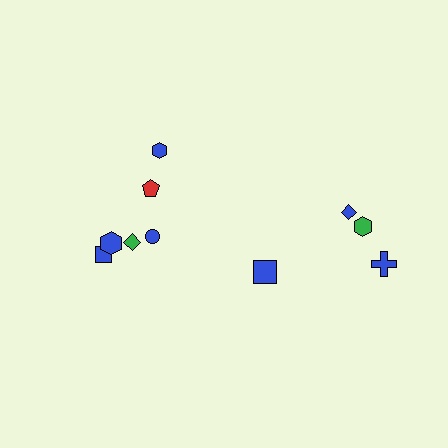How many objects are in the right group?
There are 4 objects.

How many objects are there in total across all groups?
There are 10 objects.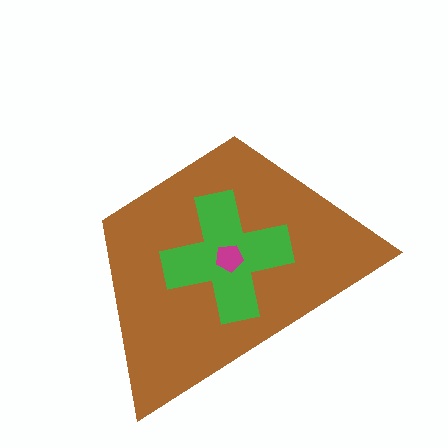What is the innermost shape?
The magenta pentagon.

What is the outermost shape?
The brown trapezoid.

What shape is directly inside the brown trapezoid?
The green cross.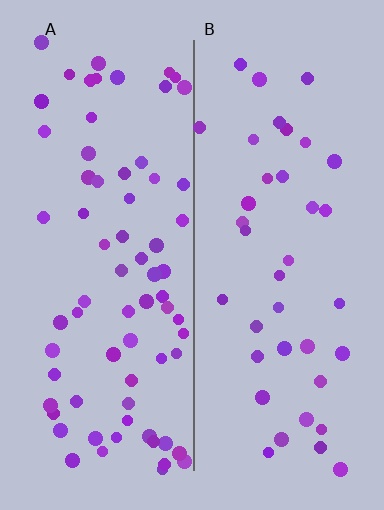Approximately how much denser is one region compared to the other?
Approximately 1.8× — region A over region B.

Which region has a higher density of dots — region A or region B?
A (the left).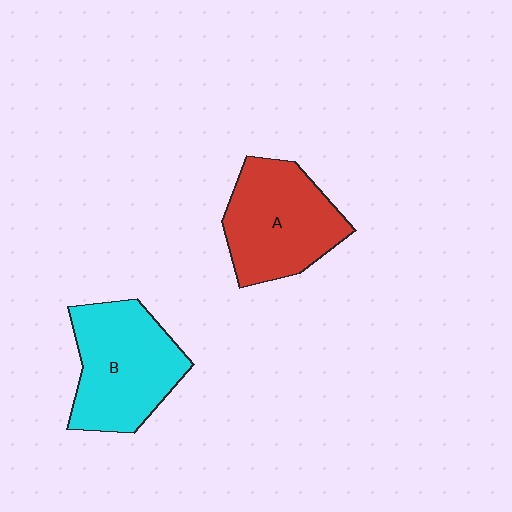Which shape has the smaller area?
Shape A (red).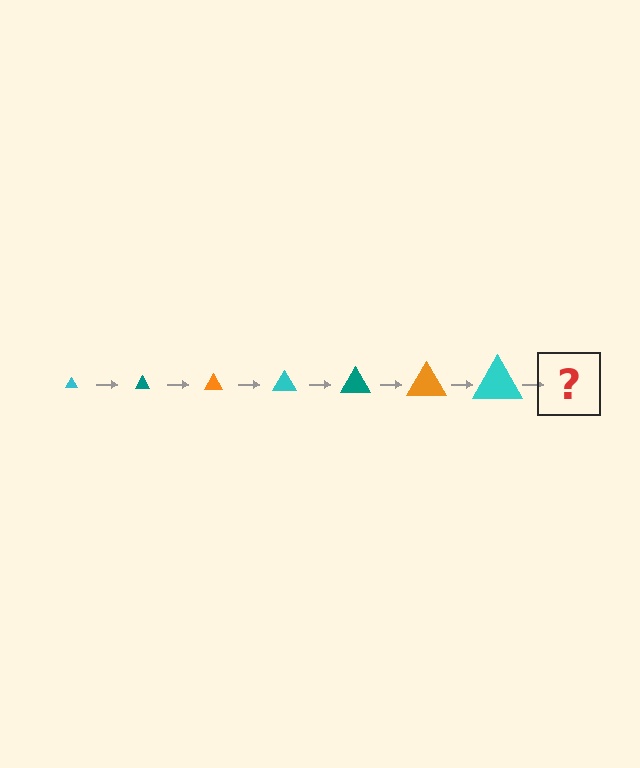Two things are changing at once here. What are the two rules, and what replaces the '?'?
The two rules are that the triangle grows larger each step and the color cycles through cyan, teal, and orange. The '?' should be a teal triangle, larger than the previous one.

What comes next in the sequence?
The next element should be a teal triangle, larger than the previous one.